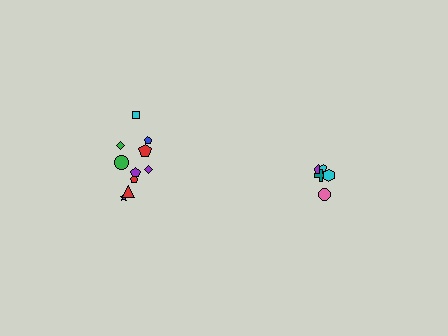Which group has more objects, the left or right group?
The left group.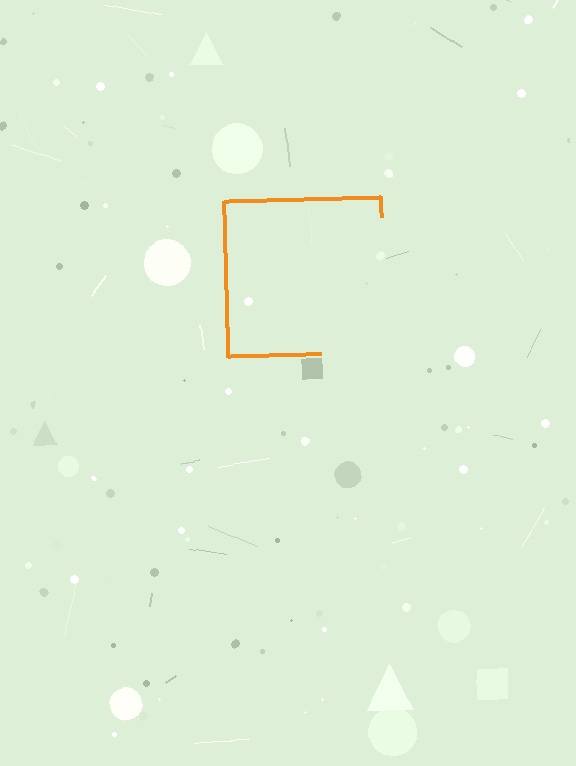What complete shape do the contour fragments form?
The contour fragments form a square.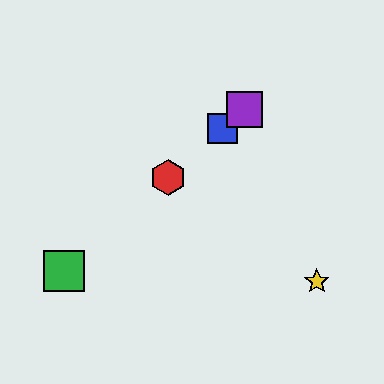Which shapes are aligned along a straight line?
The red hexagon, the blue square, the green square, the purple square are aligned along a straight line.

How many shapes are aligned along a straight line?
4 shapes (the red hexagon, the blue square, the green square, the purple square) are aligned along a straight line.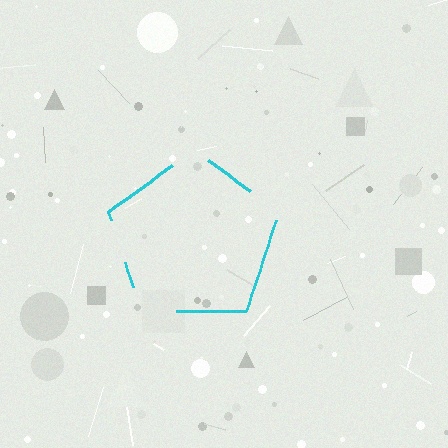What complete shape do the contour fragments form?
The contour fragments form a pentagon.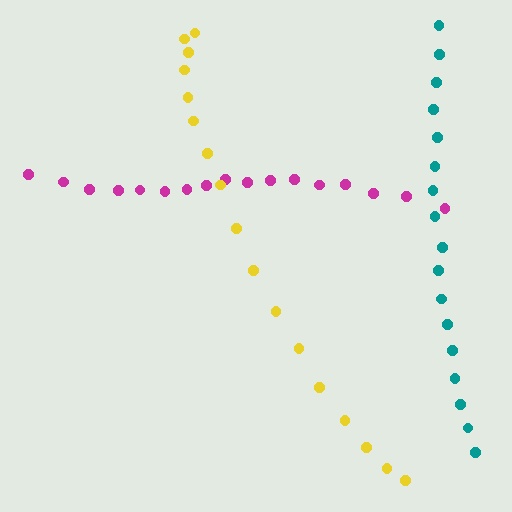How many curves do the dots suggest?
There are 3 distinct paths.